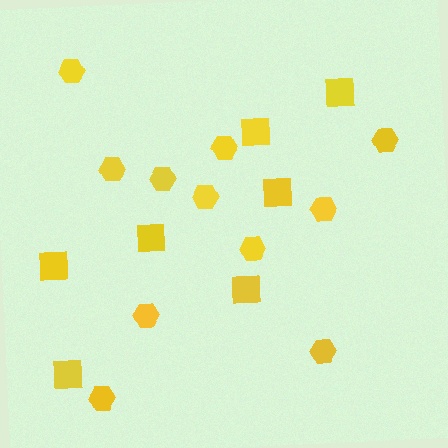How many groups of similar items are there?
There are 2 groups: one group of hexagons (11) and one group of squares (7).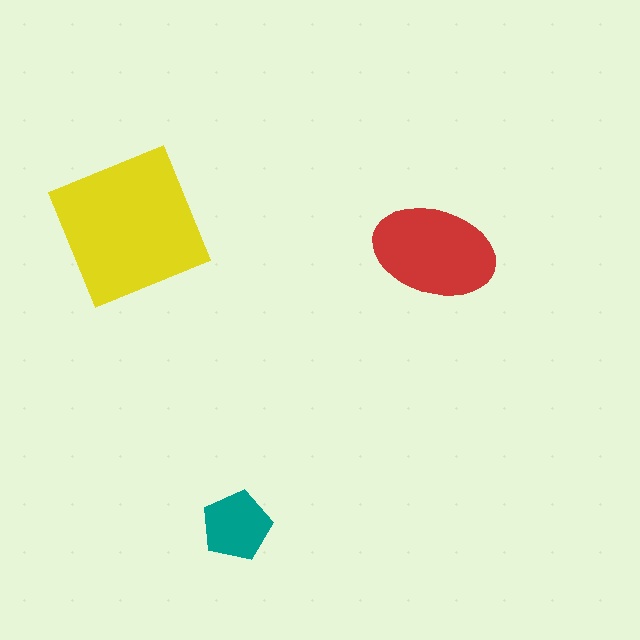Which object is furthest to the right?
The red ellipse is rightmost.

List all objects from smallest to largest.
The teal pentagon, the red ellipse, the yellow square.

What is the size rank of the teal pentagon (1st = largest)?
3rd.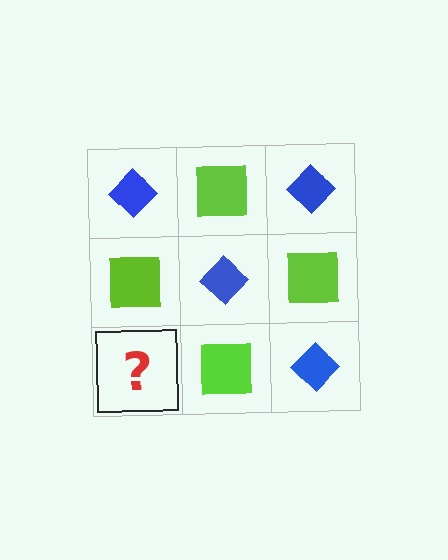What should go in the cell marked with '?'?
The missing cell should contain a blue diamond.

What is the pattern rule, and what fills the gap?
The rule is that it alternates blue diamond and lime square in a checkerboard pattern. The gap should be filled with a blue diamond.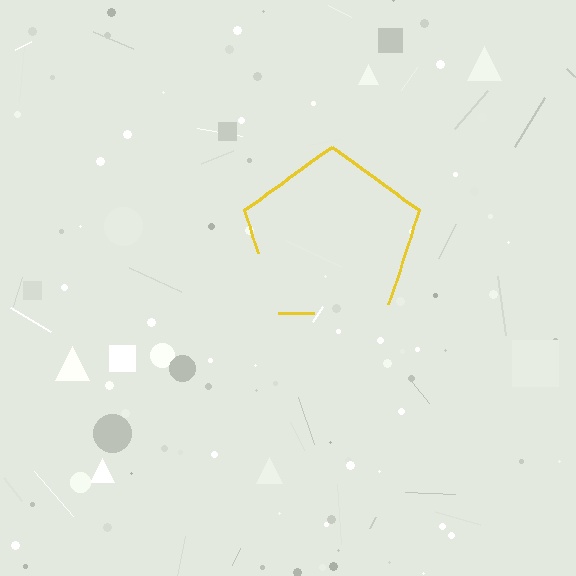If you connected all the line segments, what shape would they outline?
They would outline a pentagon.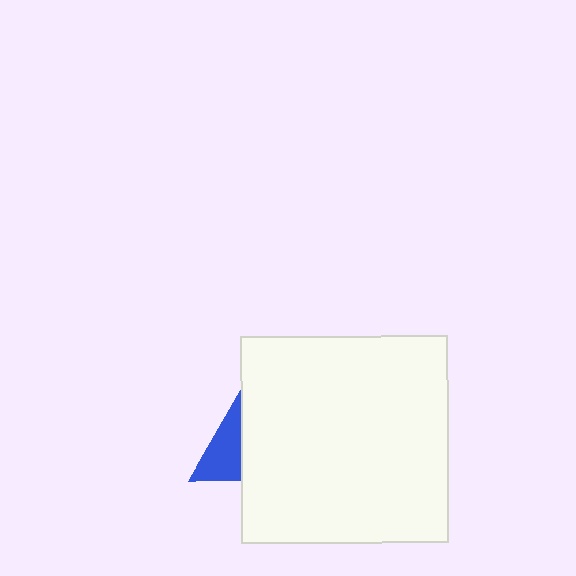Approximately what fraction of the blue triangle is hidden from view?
Roughly 62% of the blue triangle is hidden behind the white square.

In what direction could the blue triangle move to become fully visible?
The blue triangle could move left. That would shift it out from behind the white square entirely.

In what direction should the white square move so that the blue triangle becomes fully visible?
The white square should move right. That is the shortest direction to clear the overlap and leave the blue triangle fully visible.